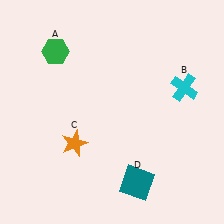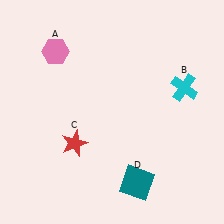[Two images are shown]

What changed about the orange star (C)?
In Image 1, C is orange. In Image 2, it changed to red.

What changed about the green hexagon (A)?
In Image 1, A is green. In Image 2, it changed to pink.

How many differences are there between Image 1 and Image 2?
There are 2 differences between the two images.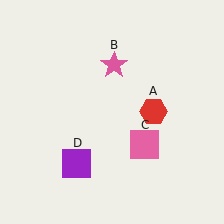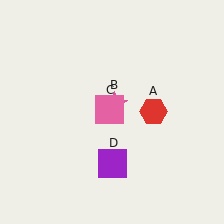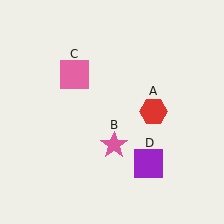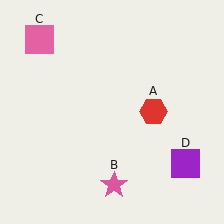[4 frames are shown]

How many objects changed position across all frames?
3 objects changed position: pink star (object B), pink square (object C), purple square (object D).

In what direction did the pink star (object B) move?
The pink star (object B) moved down.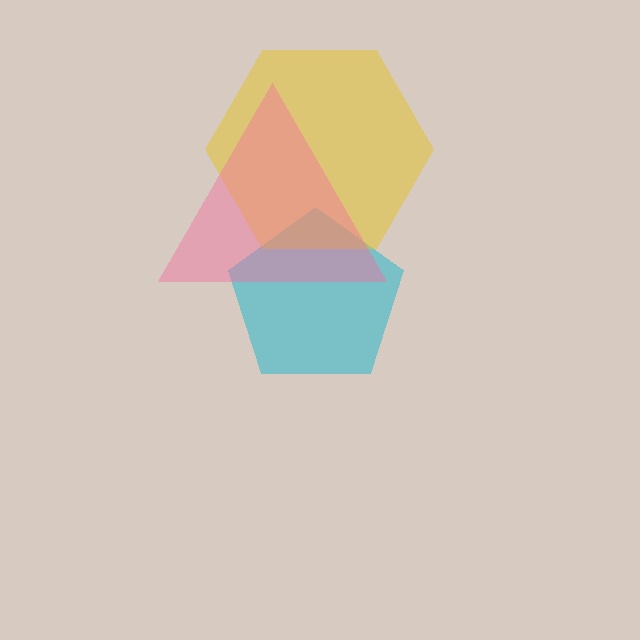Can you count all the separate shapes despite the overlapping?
Yes, there are 3 separate shapes.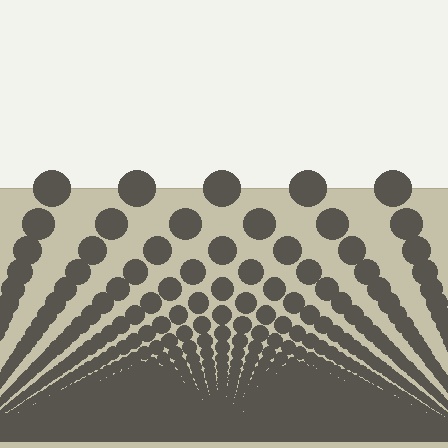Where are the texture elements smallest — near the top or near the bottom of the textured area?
Near the bottom.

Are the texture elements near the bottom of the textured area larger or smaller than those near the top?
Smaller. The gradient is inverted — elements near the bottom are smaller and denser.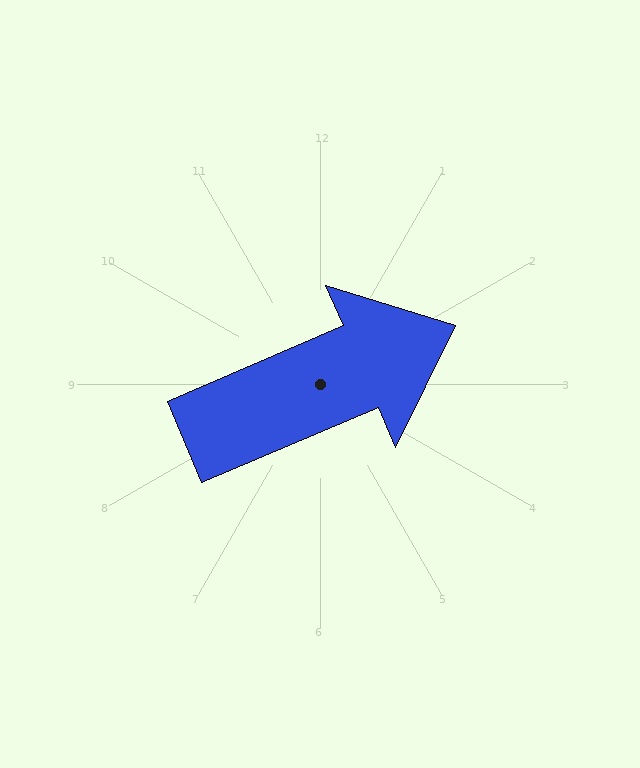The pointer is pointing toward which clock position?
Roughly 2 o'clock.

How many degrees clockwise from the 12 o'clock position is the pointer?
Approximately 67 degrees.